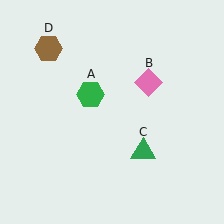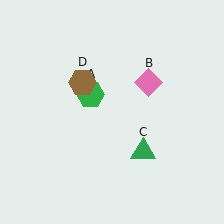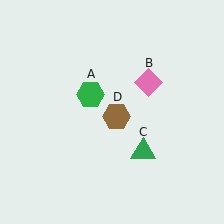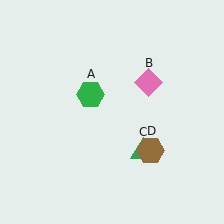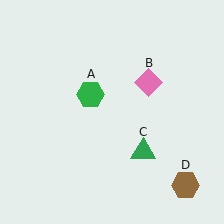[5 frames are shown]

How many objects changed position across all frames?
1 object changed position: brown hexagon (object D).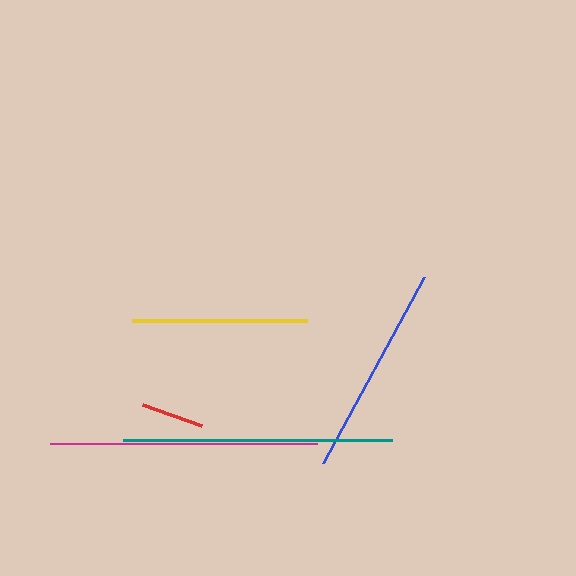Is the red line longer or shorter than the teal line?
The teal line is longer than the red line.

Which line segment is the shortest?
The red line is the shortest at approximately 63 pixels.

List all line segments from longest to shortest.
From longest to shortest: teal, magenta, blue, yellow, red.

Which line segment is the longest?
The teal line is the longest at approximately 269 pixels.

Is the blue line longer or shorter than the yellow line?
The blue line is longer than the yellow line.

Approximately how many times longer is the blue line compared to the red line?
The blue line is approximately 3.4 times the length of the red line.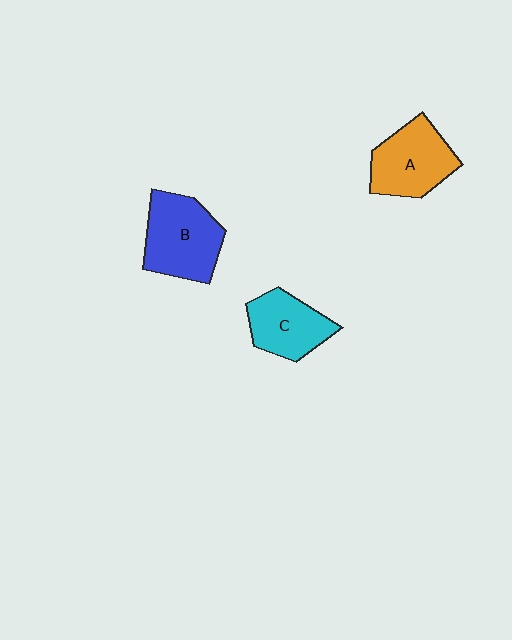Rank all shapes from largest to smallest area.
From largest to smallest: B (blue), A (orange), C (cyan).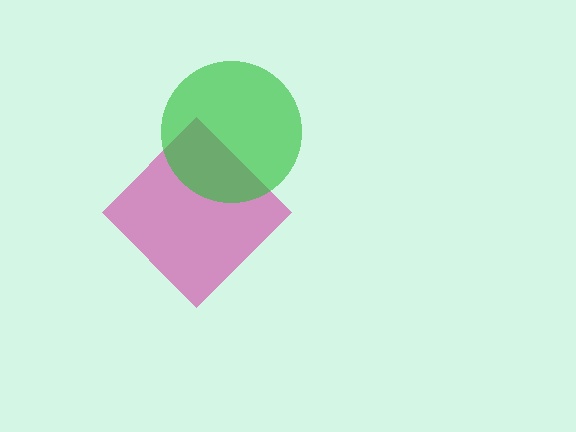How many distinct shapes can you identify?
There are 2 distinct shapes: a magenta diamond, a green circle.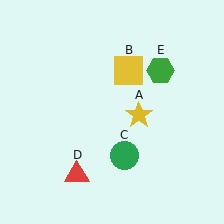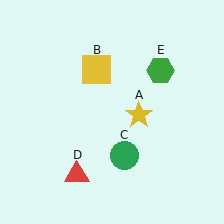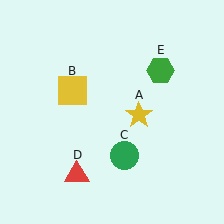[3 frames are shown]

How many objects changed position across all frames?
1 object changed position: yellow square (object B).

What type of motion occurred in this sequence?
The yellow square (object B) rotated counterclockwise around the center of the scene.